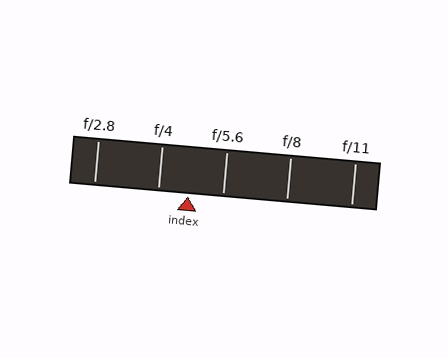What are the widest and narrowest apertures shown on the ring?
The widest aperture shown is f/2.8 and the narrowest is f/11.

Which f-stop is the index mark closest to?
The index mark is closest to f/4.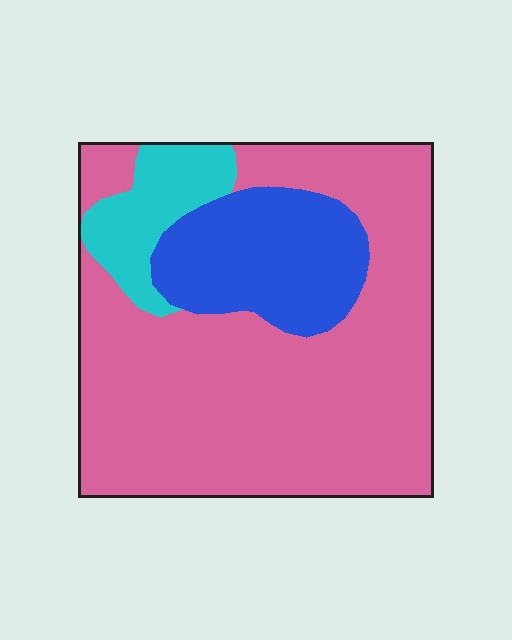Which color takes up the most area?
Pink, at roughly 70%.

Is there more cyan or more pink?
Pink.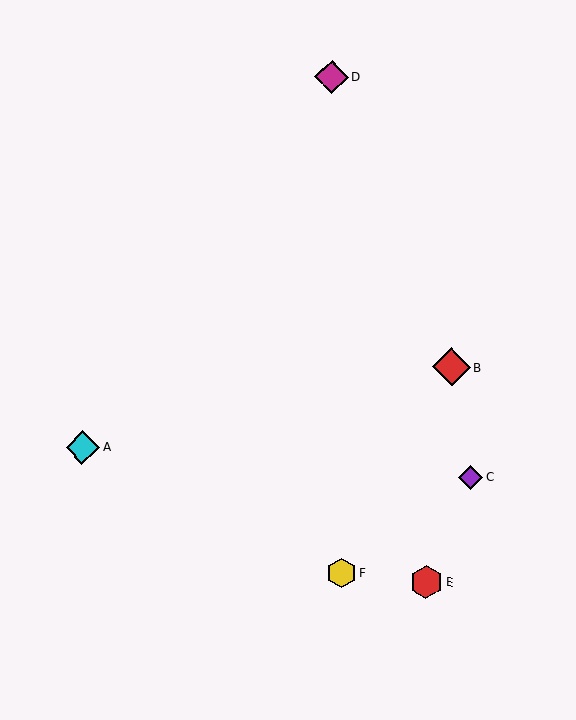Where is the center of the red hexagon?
The center of the red hexagon is at (426, 582).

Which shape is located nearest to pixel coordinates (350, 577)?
The yellow hexagon (labeled F) at (341, 573) is nearest to that location.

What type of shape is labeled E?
Shape E is a red hexagon.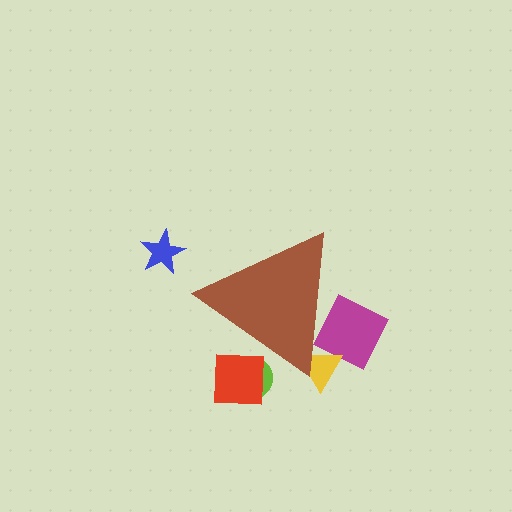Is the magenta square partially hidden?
Yes, the magenta square is partially hidden behind the brown triangle.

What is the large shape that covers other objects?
A brown triangle.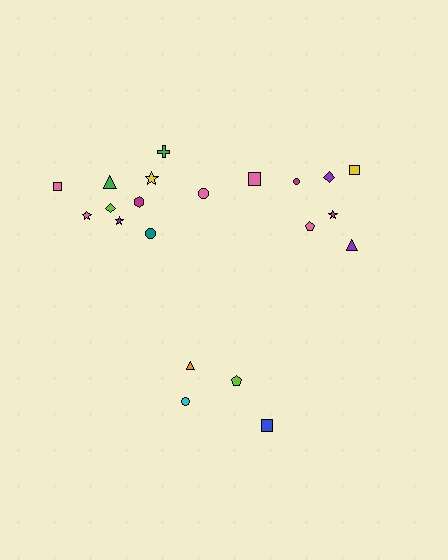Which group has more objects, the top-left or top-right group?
The top-left group.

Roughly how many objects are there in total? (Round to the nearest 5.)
Roughly 20 objects in total.